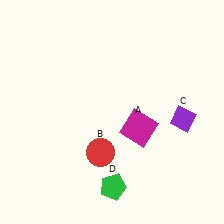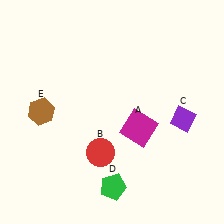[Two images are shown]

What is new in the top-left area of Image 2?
A brown hexagon (E) was added in the top-left area of Image 2.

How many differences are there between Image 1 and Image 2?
There is 1 difference between the two images.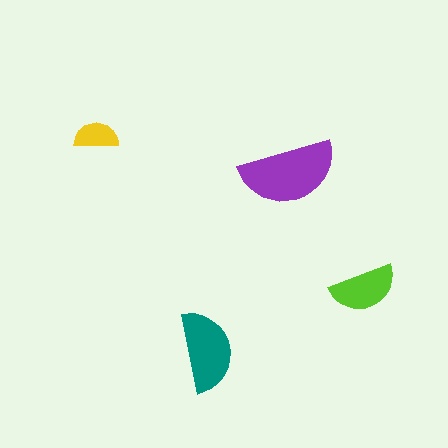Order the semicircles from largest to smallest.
the purple one, the teal one, the lime one, the yellow one.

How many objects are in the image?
There are 4 objects in the image.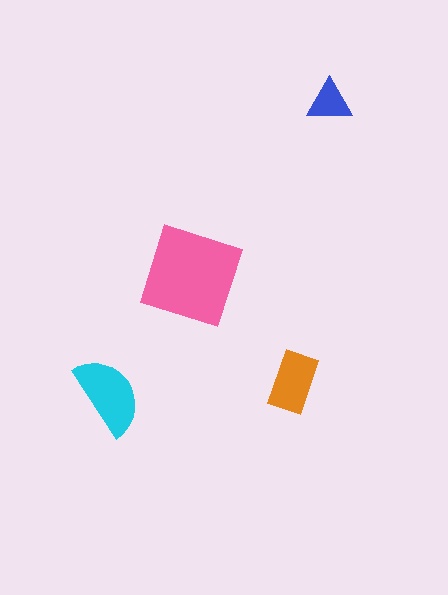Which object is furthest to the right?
The blue triangle is rightmost.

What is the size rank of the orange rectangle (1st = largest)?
3rd.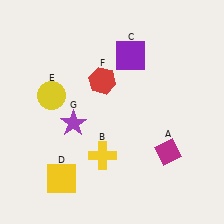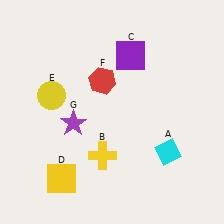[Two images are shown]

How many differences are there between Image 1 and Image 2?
There is 1 difference between the two images.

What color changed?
The diamond (A) changed from magenta in Image 1 to cyan in Image 2.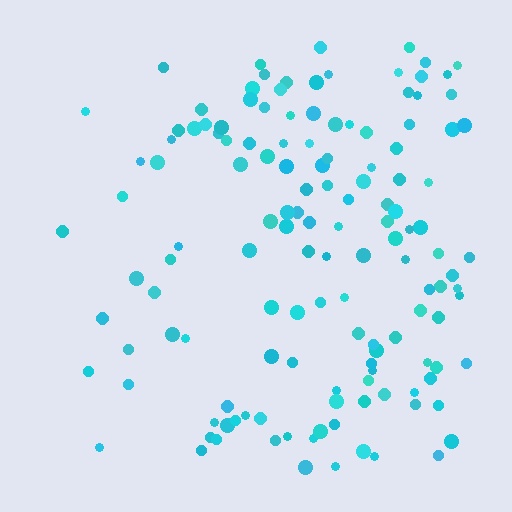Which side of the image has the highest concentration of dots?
The right.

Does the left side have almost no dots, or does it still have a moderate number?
Still a moderate number, just noticeably fewer than the right.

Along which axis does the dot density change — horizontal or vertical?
Horizontal.